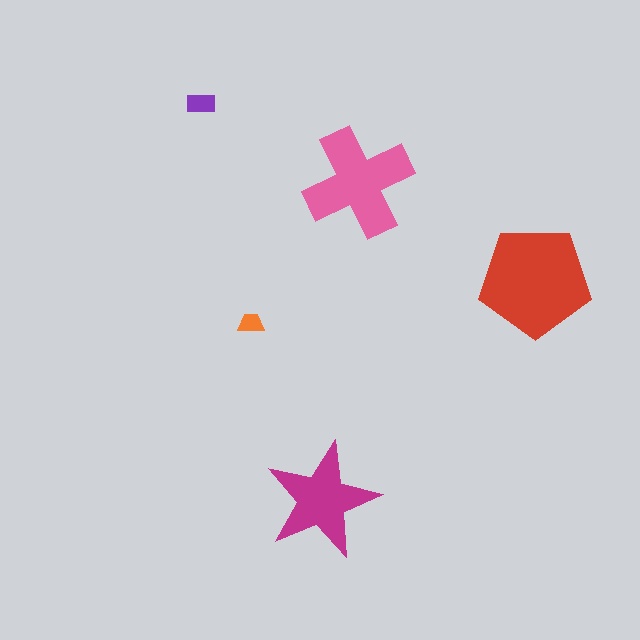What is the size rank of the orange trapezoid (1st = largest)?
5th.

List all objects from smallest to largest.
The orange trapezoid, the purple rectangle, the magenta star, the pink cross, the red pentagon.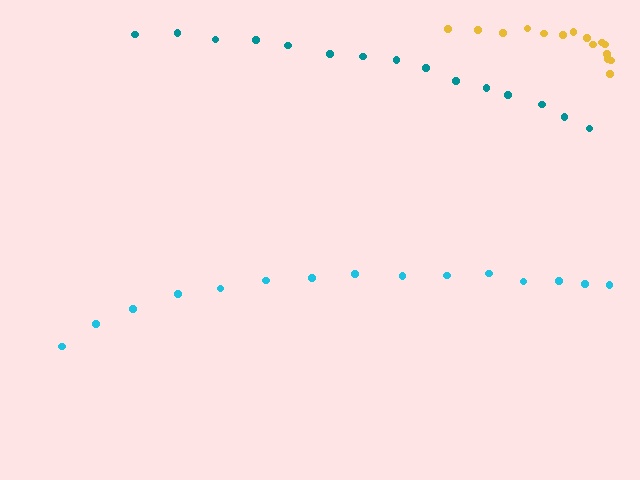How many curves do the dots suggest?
There are 3 distinct paths.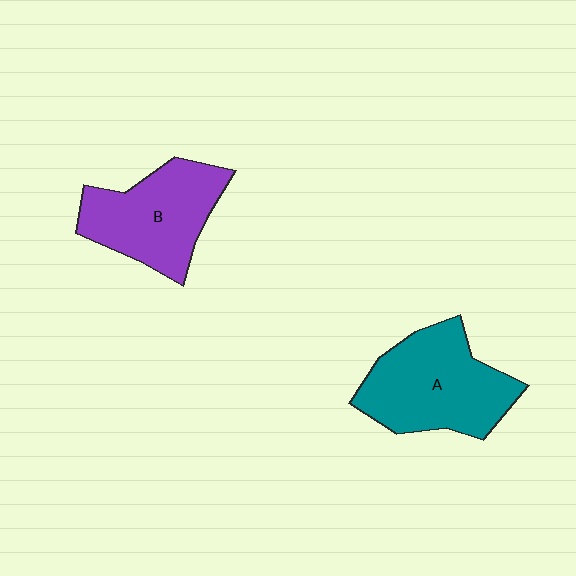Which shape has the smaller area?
Shape B (purple).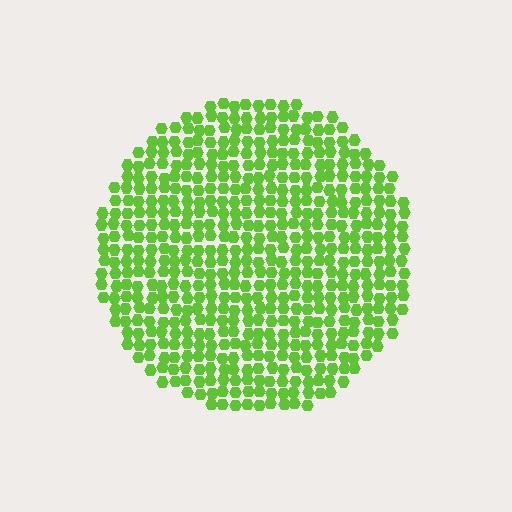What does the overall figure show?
The overall figure shows a circle.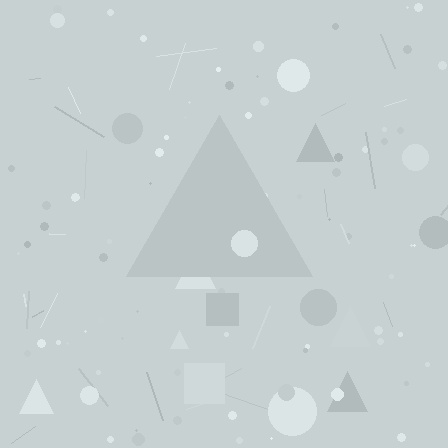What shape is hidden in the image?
A triangle is hidden in the image.